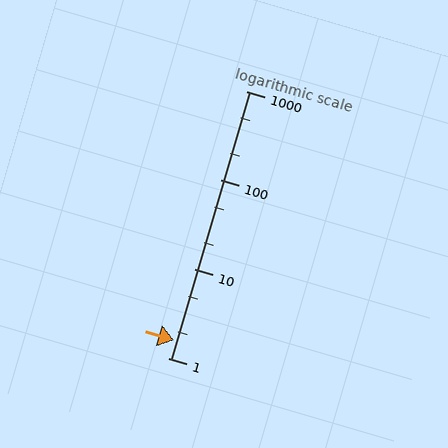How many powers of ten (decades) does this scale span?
The scale spans 3 decades, from 1 to 1000.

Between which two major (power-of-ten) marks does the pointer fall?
The pointer is between 1 and 10.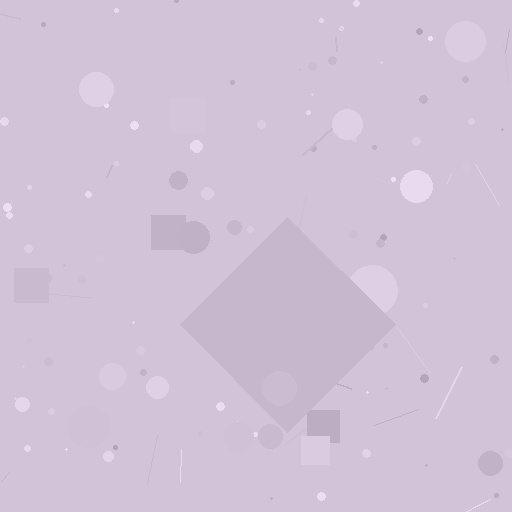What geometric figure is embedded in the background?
A diamond is embedded in the background.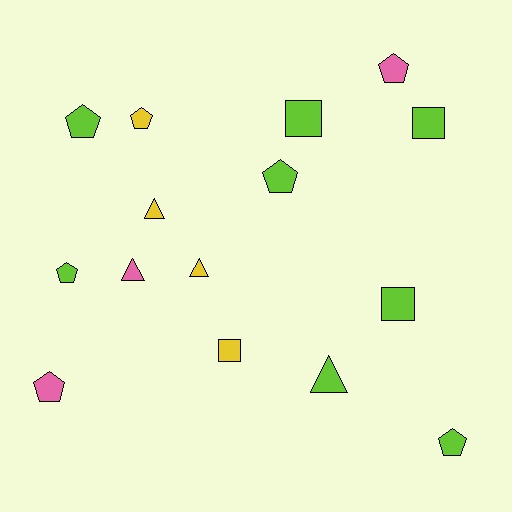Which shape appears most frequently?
Pentagon, with 7 objects.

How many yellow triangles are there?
There are 2 yellow triangles.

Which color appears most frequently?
Lime, with 8 objects.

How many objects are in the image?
There are 15 objects.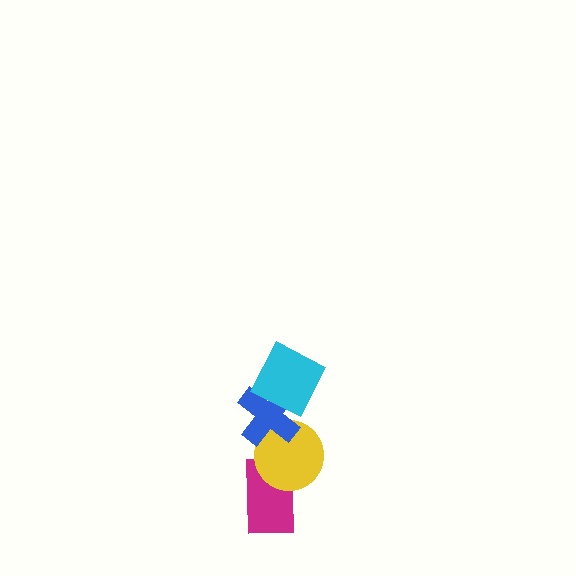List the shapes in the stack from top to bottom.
From top to bottom: the cyan square, the blue cross, the yellow circle, the magenta rectangle.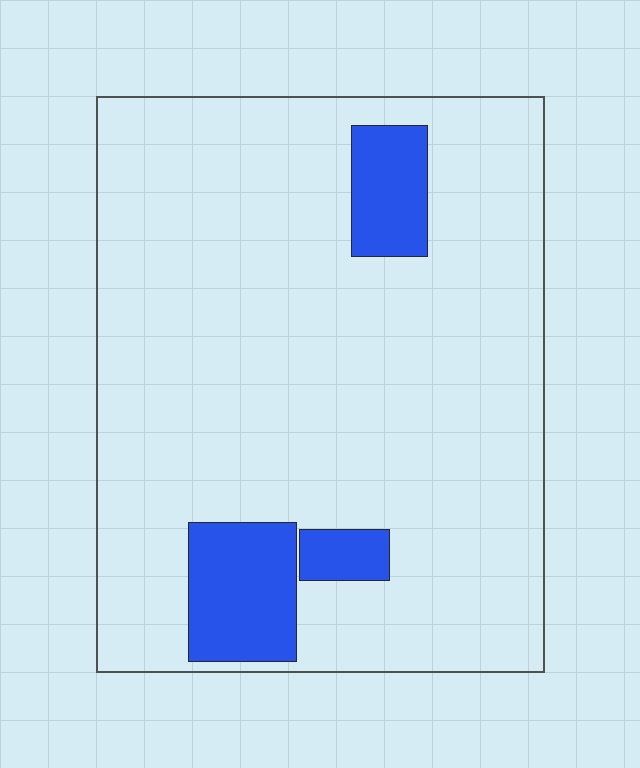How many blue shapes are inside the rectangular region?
3.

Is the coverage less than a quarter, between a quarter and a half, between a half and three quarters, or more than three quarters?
Less than a quarter.